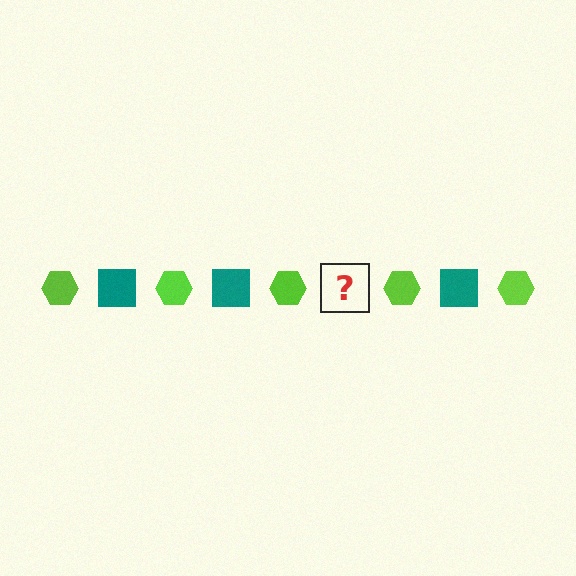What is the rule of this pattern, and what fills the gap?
The rule is that the pattern alternates between lime hexagon and teal square. The gap should be filled with a teal square.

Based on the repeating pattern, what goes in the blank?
The blank should be a teal square.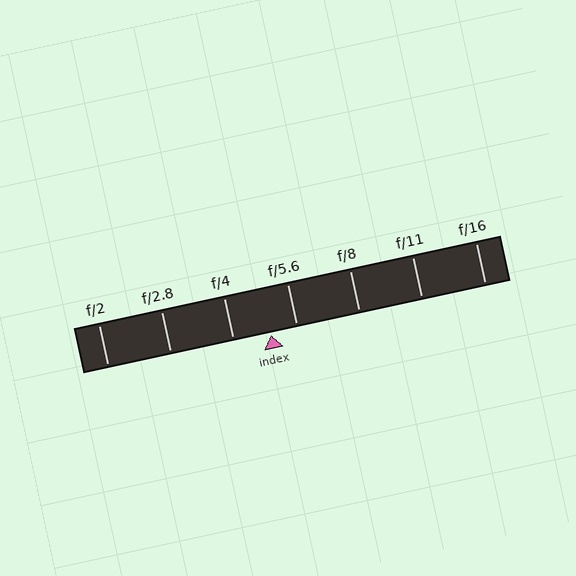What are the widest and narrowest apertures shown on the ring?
The widest aperture shown is f/2 and the narrowest is f/16.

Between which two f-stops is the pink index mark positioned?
The index mark is between f/4 and f/5.6.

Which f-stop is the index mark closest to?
The index mark is closest to f/5.6.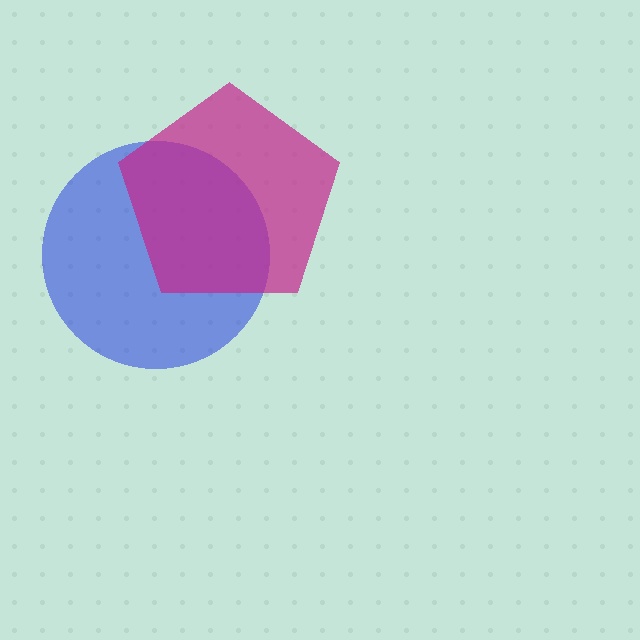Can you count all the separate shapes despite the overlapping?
Yes, there are 2 separate shapes.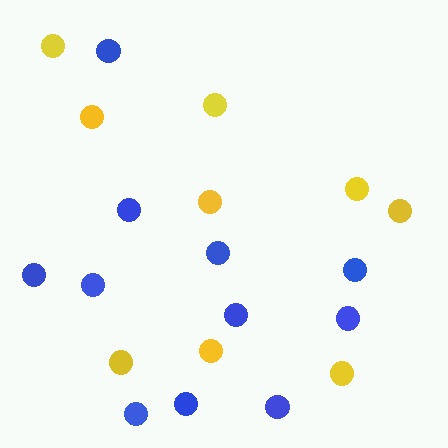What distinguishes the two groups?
There are 2 groups: one group of blue circles (11) and one group of yellow circles (9).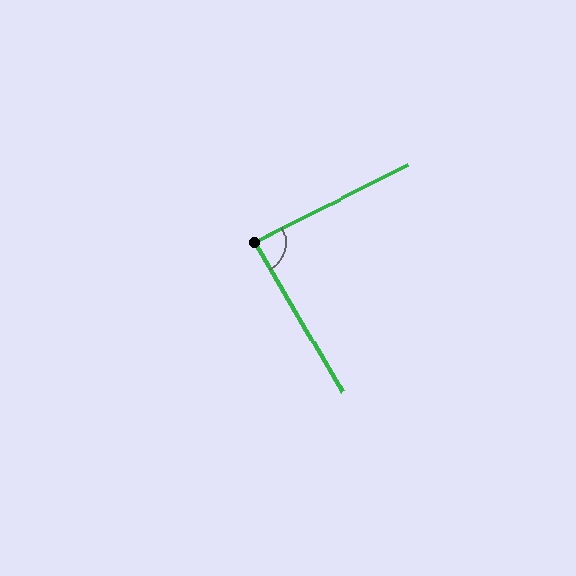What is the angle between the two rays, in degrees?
Approximately 86 degrees.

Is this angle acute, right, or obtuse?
It is approximately a right angle.